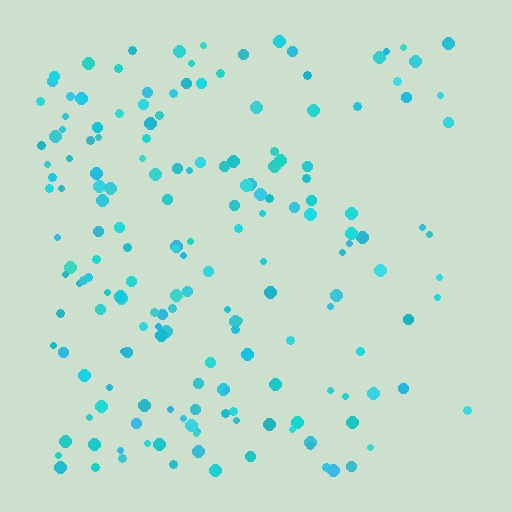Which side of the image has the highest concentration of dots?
The left.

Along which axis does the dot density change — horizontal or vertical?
Horizontal.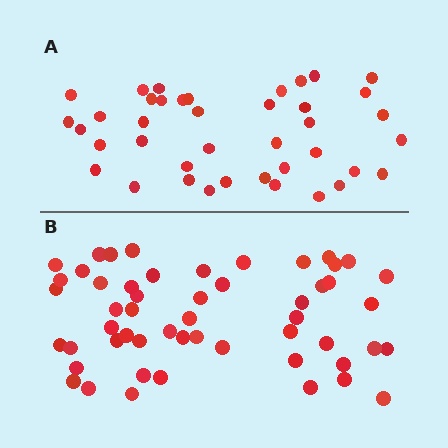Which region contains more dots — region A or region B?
Region B (the bottom region) has more dots.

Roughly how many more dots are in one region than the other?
Region B has approximately 15 more dots than region A.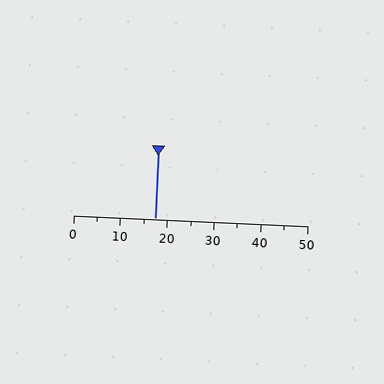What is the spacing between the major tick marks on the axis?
The major ticks are spaced 10 apart.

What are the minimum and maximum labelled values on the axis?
The axis runs from 0 to 50.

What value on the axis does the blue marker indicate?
The marker indicates approximately 17.5.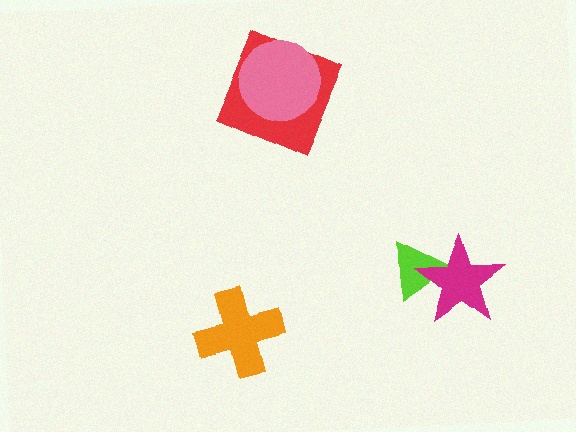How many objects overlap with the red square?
1 object overlaps with the red square.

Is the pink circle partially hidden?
No, no other shape covers it.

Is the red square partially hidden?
Yes, it is partially covered by another shape.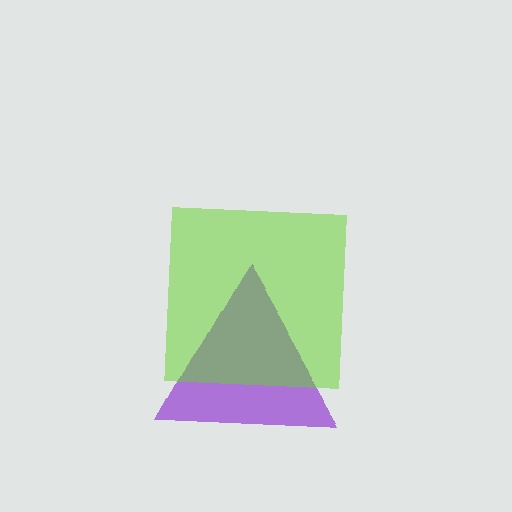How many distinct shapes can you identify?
There are 2 distinct shapes: a purple triangle, a lime square.